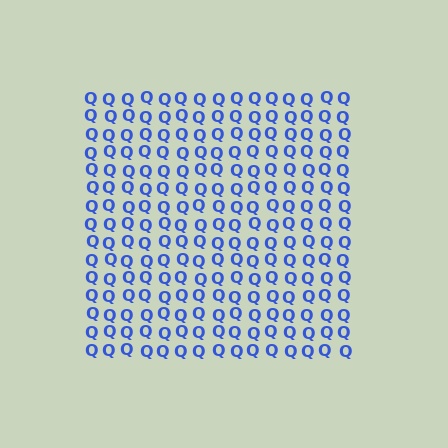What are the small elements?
The small elements are letter Q's.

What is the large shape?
The large shape is a square.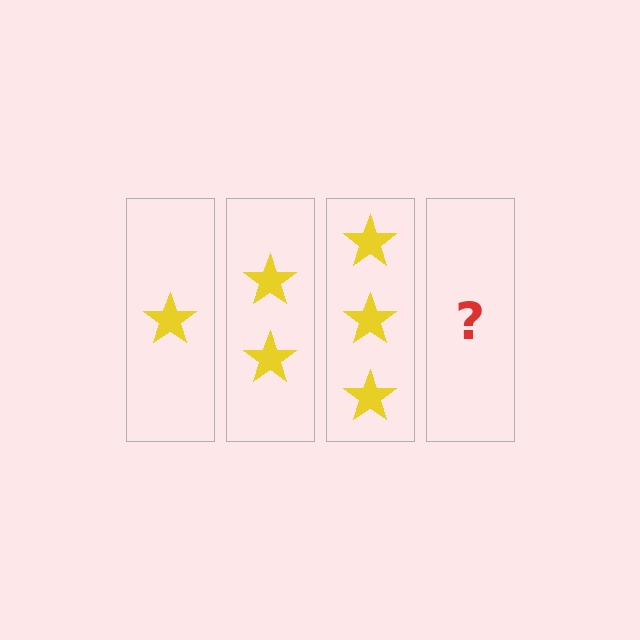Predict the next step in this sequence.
The next step is 4 stars.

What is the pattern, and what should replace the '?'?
The pattern is that each step adds one more star. The '?' should be 4 stars.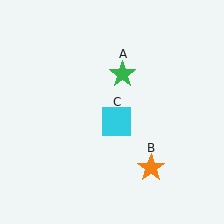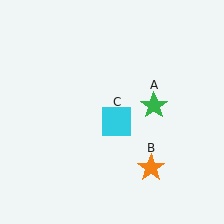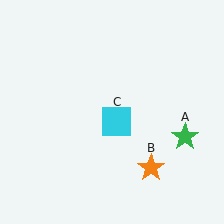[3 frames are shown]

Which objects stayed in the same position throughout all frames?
Orange star (object B) and cyan square (object C) remained stationary.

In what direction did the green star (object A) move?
The green star (object A) moved down and to the right.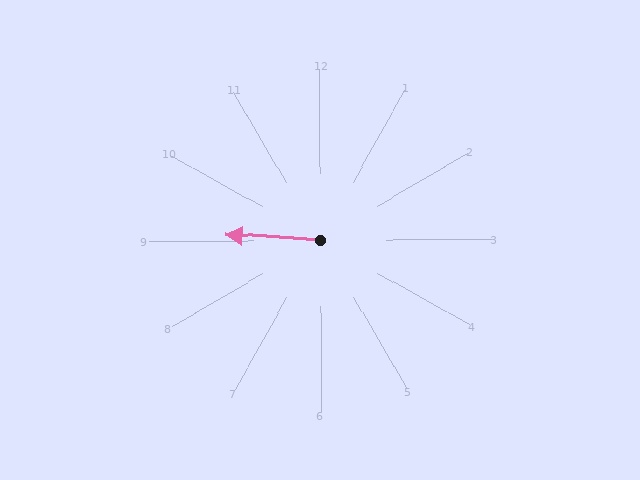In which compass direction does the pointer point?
West.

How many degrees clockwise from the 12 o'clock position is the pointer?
Approximately 274 degrees.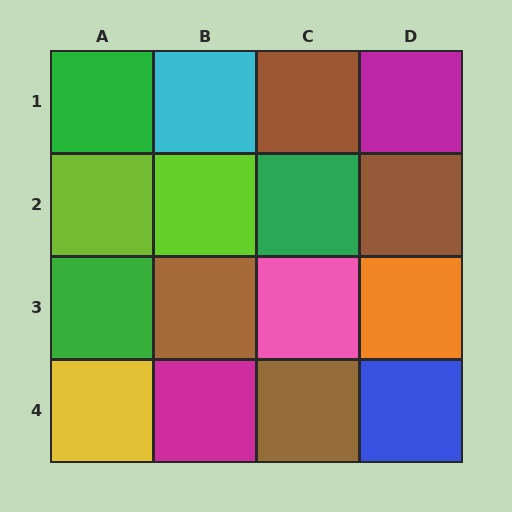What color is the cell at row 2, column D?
Brown.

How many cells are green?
3 cells are green.